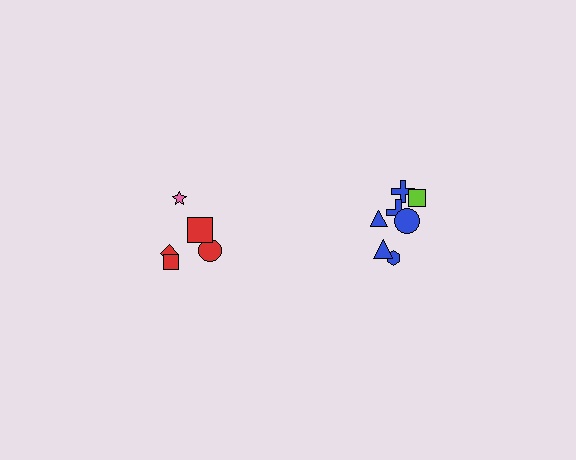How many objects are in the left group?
There are 5 objects.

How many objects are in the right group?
There are 8 objects.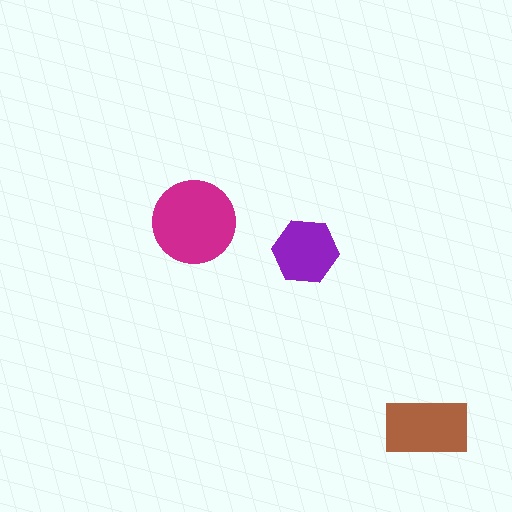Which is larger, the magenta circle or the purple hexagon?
The magenta circle.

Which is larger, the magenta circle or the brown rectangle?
The magenta circle.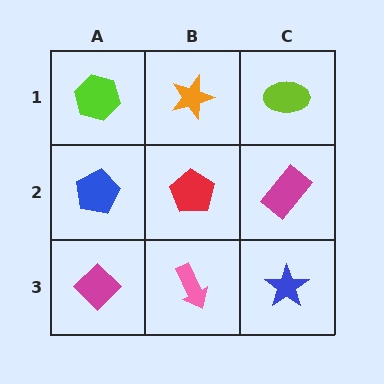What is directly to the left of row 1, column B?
A lime hexagon.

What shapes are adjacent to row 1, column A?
A blue pentagon (row 2, column A), an orange star (row 1, column B).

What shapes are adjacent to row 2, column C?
A lime ellipse (row 1, column C), a blue star (row 3, column C), a red pentagon (row 2, column B).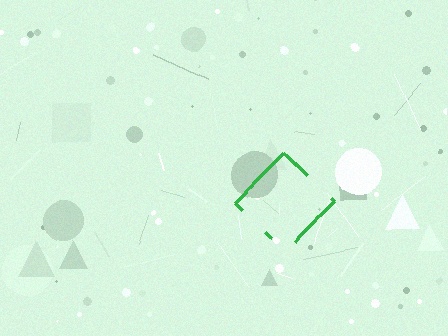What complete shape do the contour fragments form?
The contour fragments form a diamond.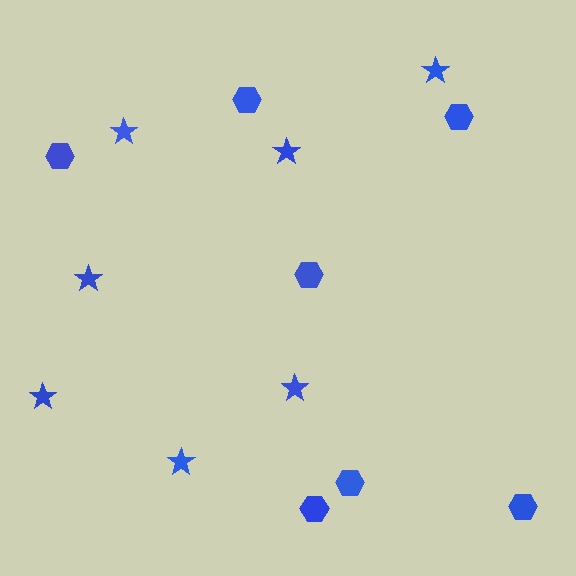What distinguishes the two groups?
There are 2 groups: one group of hexagons (7) and one group of stars (7).